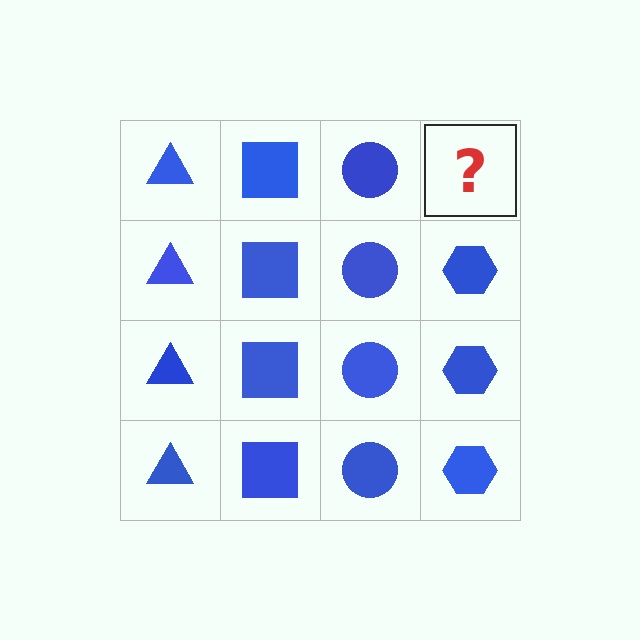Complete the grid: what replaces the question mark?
The question mark should be replaced with a blue hexagon.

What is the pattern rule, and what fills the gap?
The rule is that each column has a consistent shape. The gap should be filled with a blue hexagon.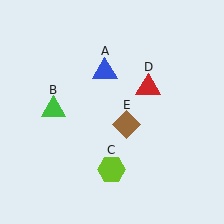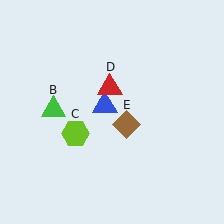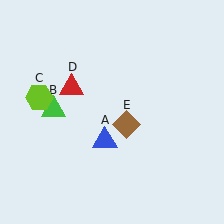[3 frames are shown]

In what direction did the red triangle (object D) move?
The red triangle (object D) moved left.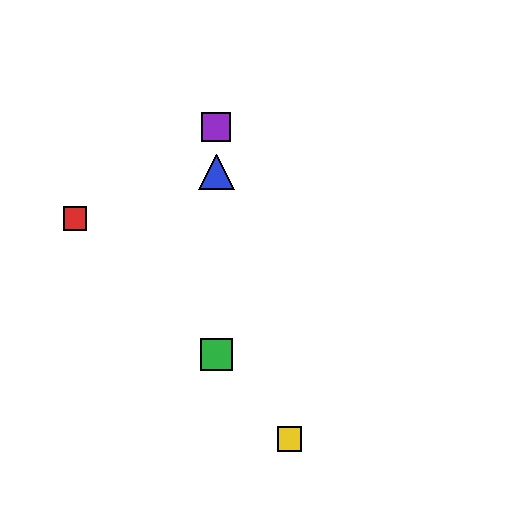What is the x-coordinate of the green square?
The green square is at x≈216.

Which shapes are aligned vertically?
The blue triangle, the green square, the purple square are aligned vertically.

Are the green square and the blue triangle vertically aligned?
Yes, both are at x≈216.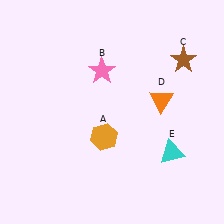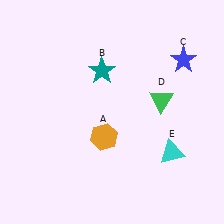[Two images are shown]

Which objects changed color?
B changed from pink to teal. C changed from brown to blue. D changed from orange to green.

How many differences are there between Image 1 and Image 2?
There are 3 differences between the two images.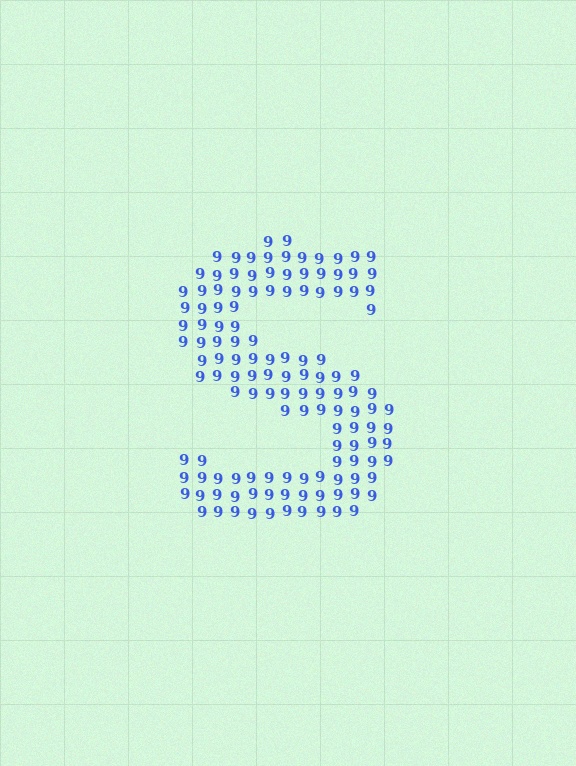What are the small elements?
The small elements are digit 9's.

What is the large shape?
The large shape is the letter S.